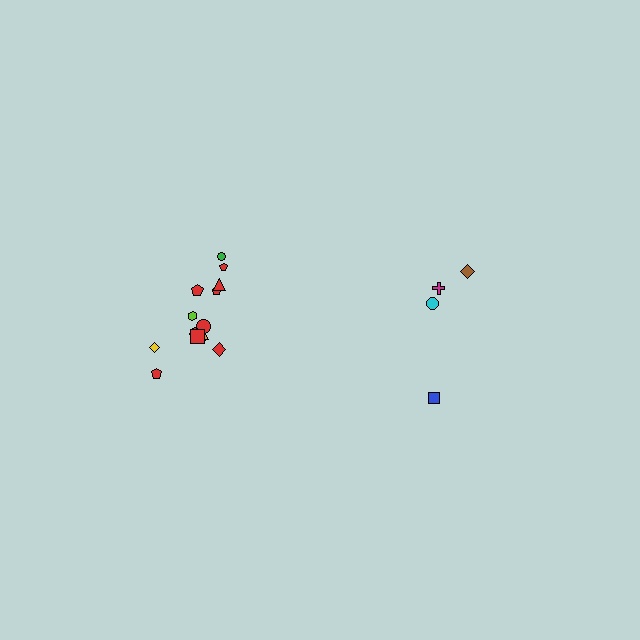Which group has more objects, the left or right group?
The left group.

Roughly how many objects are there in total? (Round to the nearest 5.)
Roughly 20 objects in total.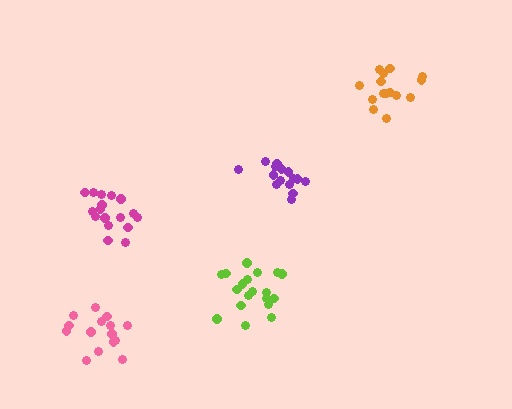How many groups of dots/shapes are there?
There are 5 groups.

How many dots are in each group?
Group 1: 15 dots, Group 2: 17 dots, Group 3: 15 dots, Group 4: 19 dots, Group 5: 15 dots (81 total).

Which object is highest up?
The orange cluster is topmost.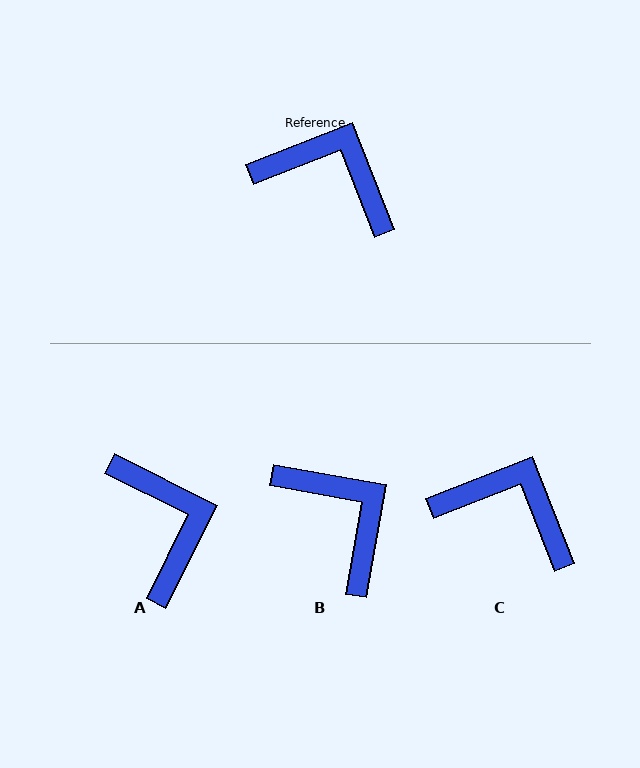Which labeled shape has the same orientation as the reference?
C.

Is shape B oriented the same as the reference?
No, it is off by about 32 degrees.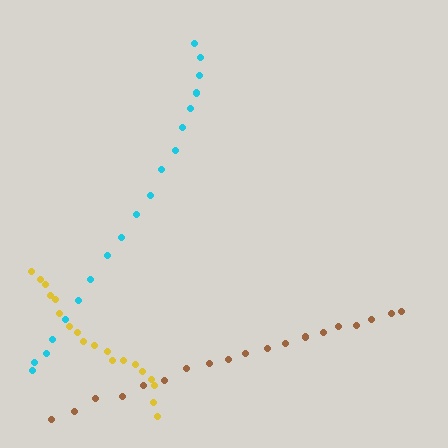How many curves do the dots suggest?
There are 3 distinct paths.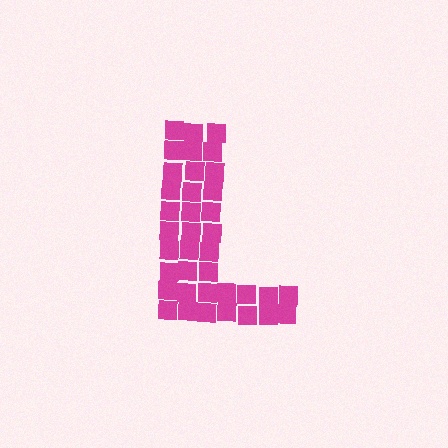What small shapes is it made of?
It is made of small squares.